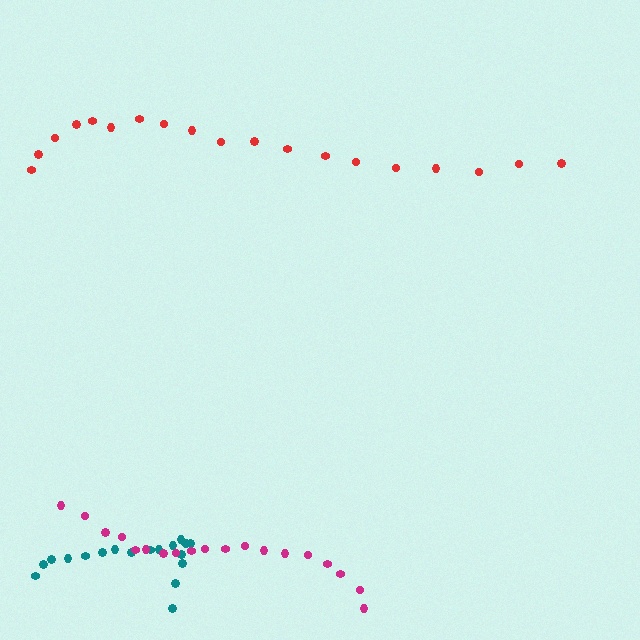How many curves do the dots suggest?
There are 3 distinct paths.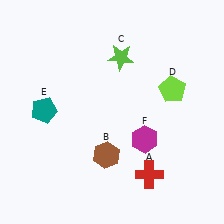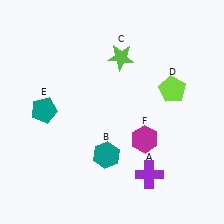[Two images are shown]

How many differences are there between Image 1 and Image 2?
There are 2 differences between the two images.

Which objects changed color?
A changed from red to purple. B changed from brown to teal.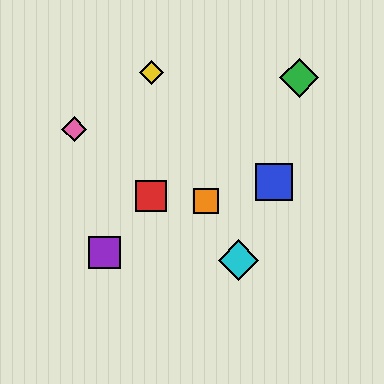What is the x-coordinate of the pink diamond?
The pink diamond is at x≈74.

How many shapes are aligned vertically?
2 shapes (the red square, the yellow diamond) are aligned vertically.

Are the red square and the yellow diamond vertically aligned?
Yes, both are at x≈151.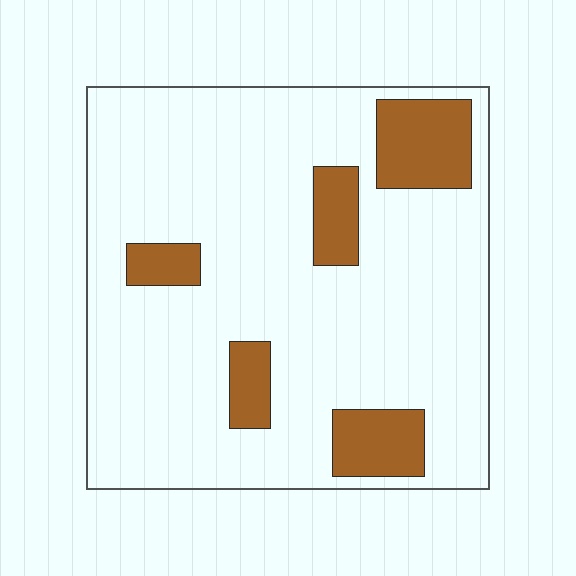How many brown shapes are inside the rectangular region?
5.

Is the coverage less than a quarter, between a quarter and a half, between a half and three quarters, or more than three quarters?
Less than a quarter.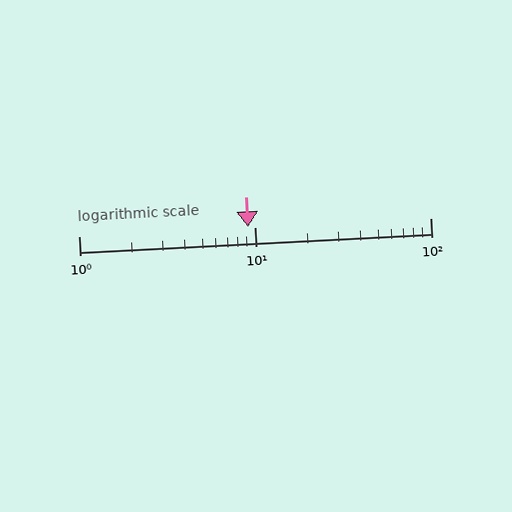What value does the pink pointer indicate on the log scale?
The pointer indicates approximately 9.2.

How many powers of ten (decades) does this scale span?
The scale spans 2 decades, from 1 to 100.